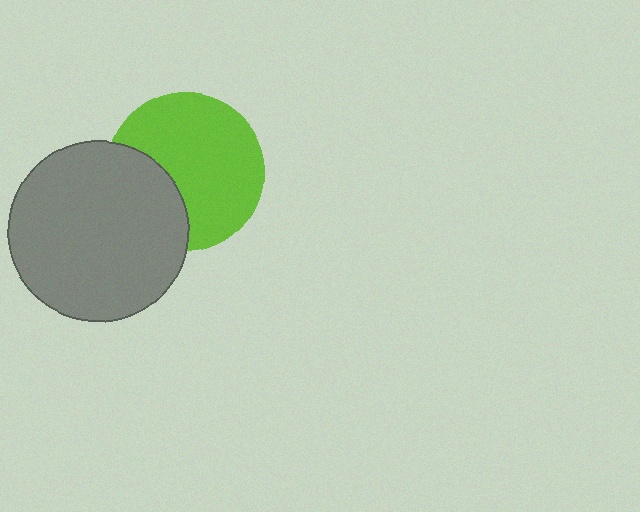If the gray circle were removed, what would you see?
You would see the complete lime circle.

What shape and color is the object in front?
The object in front is a gray circle.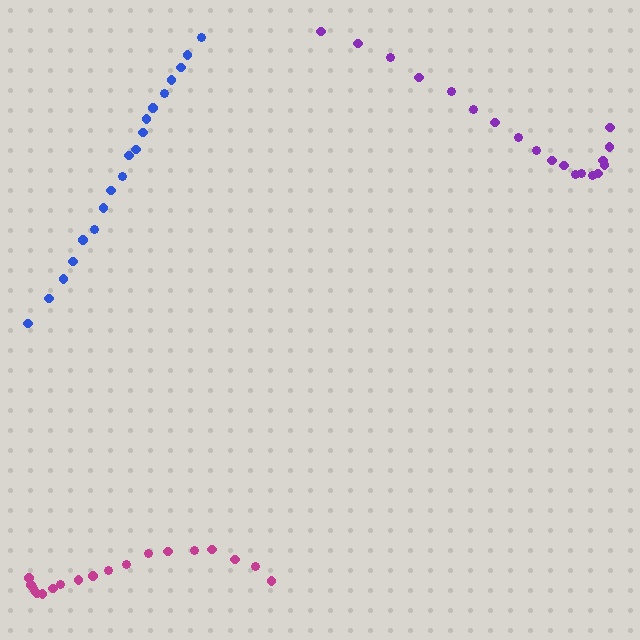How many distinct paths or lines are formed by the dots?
There are 3 distinct paths.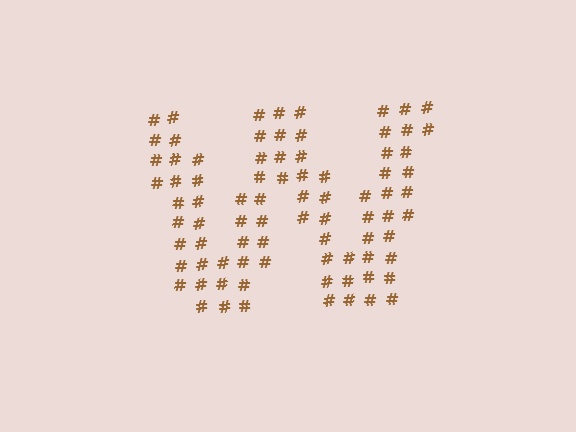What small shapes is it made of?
It is made of small hash symbols.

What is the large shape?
The large shape is the letter W.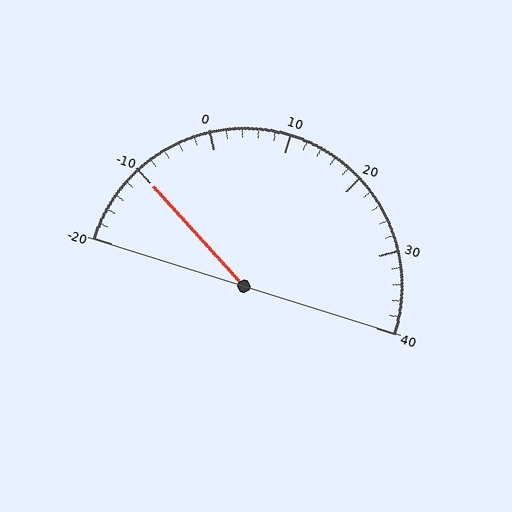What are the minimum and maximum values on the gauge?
The gauge ranges from -20 to 40.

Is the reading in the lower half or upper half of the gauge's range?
The reading is in the lower half of the range (-20 to 40).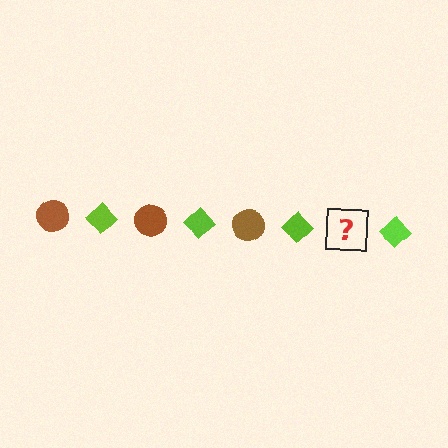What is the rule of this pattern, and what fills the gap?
The rule is that the pattern alternates between brown circle and lime diamond. The gap should be filled with a brown circle.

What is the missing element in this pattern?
The missing element is a brown circle.